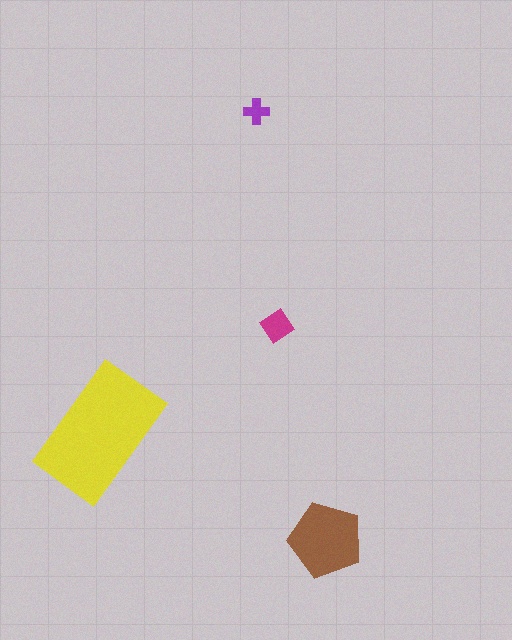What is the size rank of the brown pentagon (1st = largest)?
2nd.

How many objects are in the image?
There are 4 objects in the image.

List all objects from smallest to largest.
The purple cross, the magenta diamond, the brown pentagon, the yellow rectangle.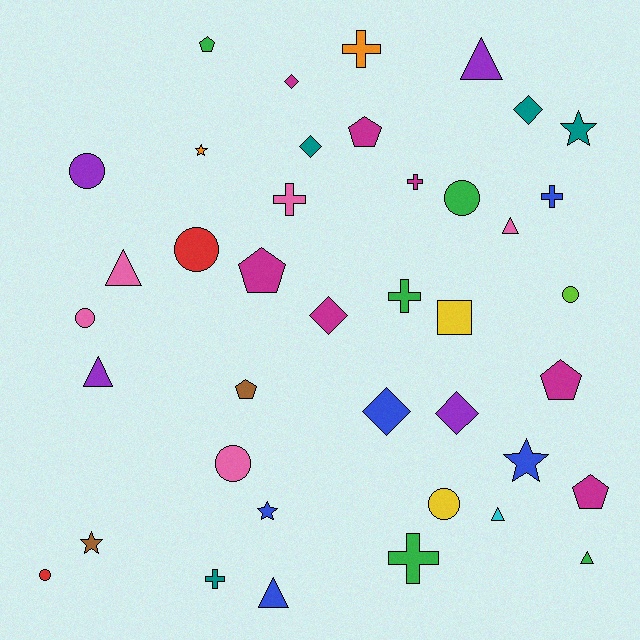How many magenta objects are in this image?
There are 7 magenta objects.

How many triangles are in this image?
There are 7 triangles.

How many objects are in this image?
There are 40 objects.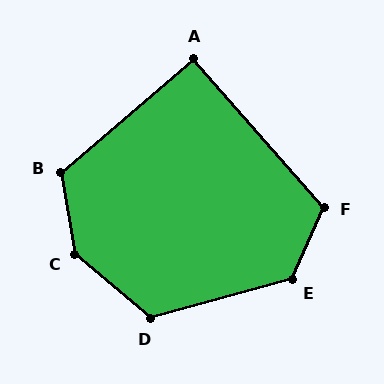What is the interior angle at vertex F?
Approximately 115 degrees (obtuse).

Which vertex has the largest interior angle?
C, at approximately 140 degrees.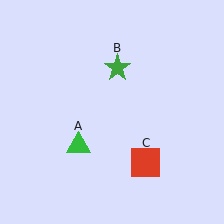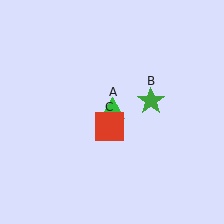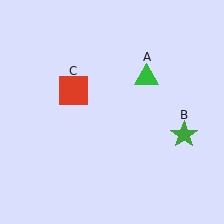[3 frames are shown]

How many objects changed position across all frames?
3 objects changed position: green triangle (object A), green star (object B), red square (object C).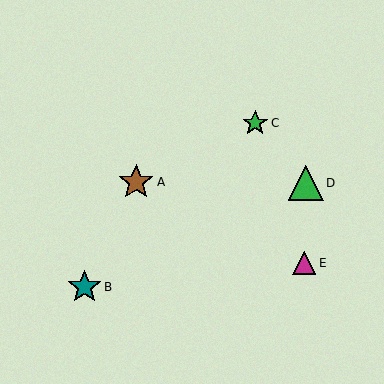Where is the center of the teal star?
The center of the teal star is at (85, 287).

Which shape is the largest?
The brown star (labeled A) is the largest.